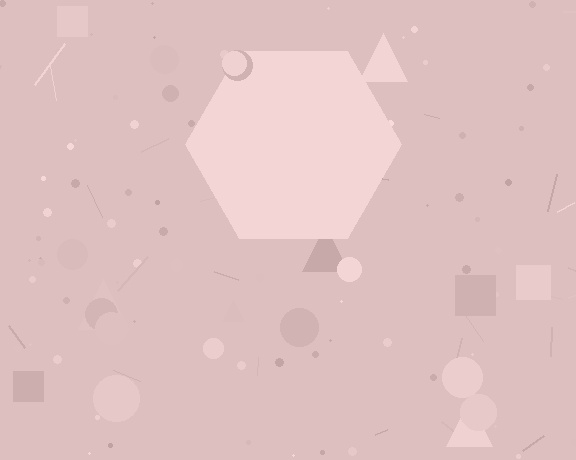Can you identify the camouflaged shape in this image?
The camouflaged shape is a hexagon.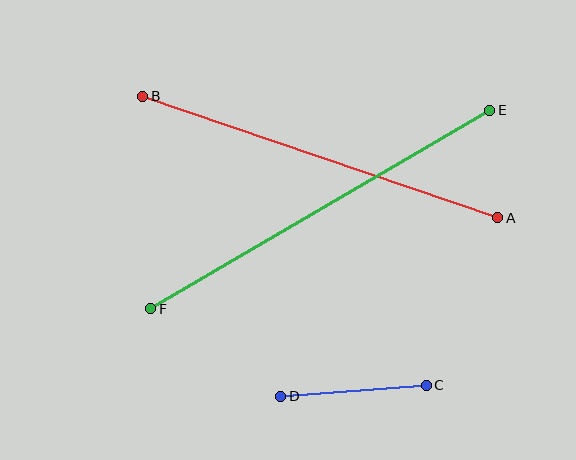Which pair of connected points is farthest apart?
Points E and F are farthest apart.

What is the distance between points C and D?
The distance is approximately 146 pixels.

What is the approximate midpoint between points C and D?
The midpoint is at approximately (353, 391) pixels.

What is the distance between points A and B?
The distance is approximately 375 pixels.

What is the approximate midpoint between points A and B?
The midpoint is at approximately (320, 157) pixels.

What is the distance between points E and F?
The distance is approximately 392 pixels.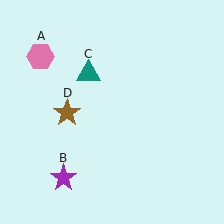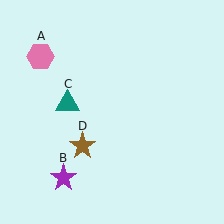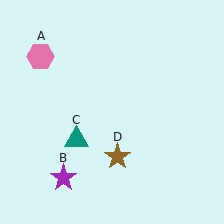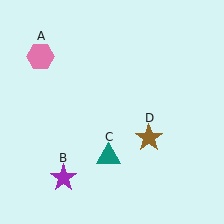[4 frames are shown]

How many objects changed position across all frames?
2 objects changed position: teal triangle (object C), brown star (object D).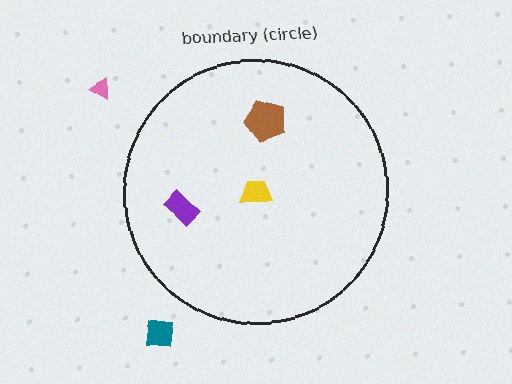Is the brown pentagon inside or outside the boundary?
Inside.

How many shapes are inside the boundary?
3 inside, 2 outside.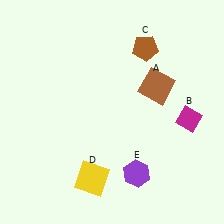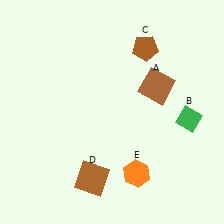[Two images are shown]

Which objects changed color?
B changed from magenta to green. D changed from yellow to brown. E changed from purple to orange.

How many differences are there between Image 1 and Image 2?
There are 3 differences between the two images.